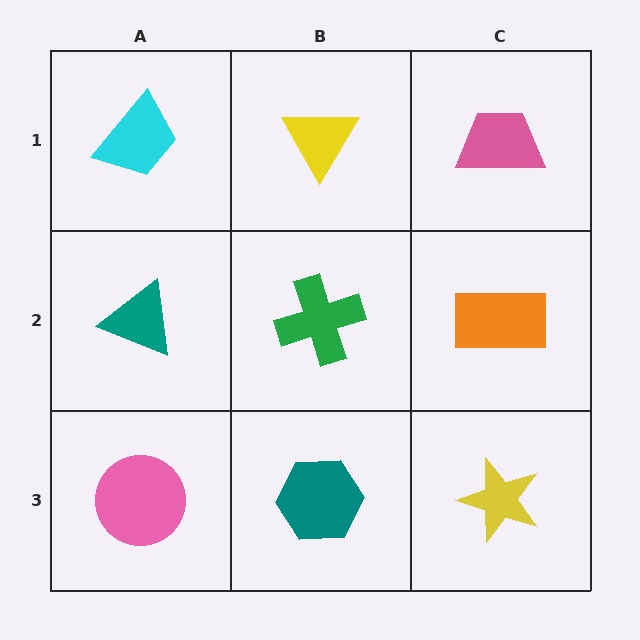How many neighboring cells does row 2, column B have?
4.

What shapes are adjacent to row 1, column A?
A teal triangle (row 2, column A), a yellow triangle (row 1, column B).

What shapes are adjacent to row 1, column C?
An orange rectangle (row 2, column C), a yellow triangle (row 1, column B).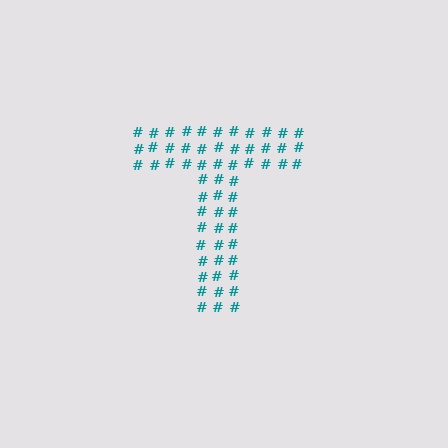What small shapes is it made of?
It is made of small hash symbols.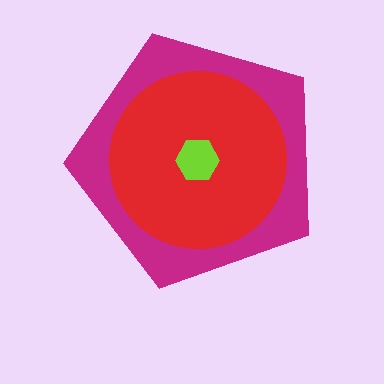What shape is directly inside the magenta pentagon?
The red circle.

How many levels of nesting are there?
3.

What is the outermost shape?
The magenta pentagon.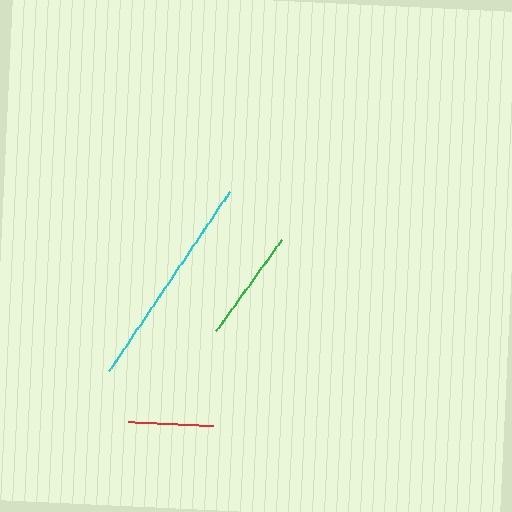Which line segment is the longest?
The cyan line is the longest at approximately 216 pixels.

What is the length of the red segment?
The red segment is approximately 84 pixels long.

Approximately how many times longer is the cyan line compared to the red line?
The cyan line is approximately 2.6 times the length of the red line.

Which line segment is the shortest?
The red line is the shortest at approximately 84 pixels.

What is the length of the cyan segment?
The cyan segment is approximately 216 pixels long.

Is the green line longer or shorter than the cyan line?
The cyan line is longer than the green line.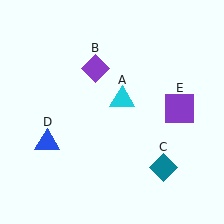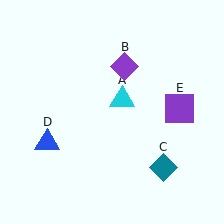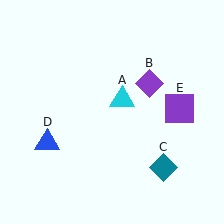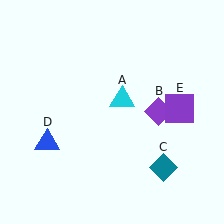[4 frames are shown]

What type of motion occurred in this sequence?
The purple diamond (object B) rotated clockwise around the center of the scene.